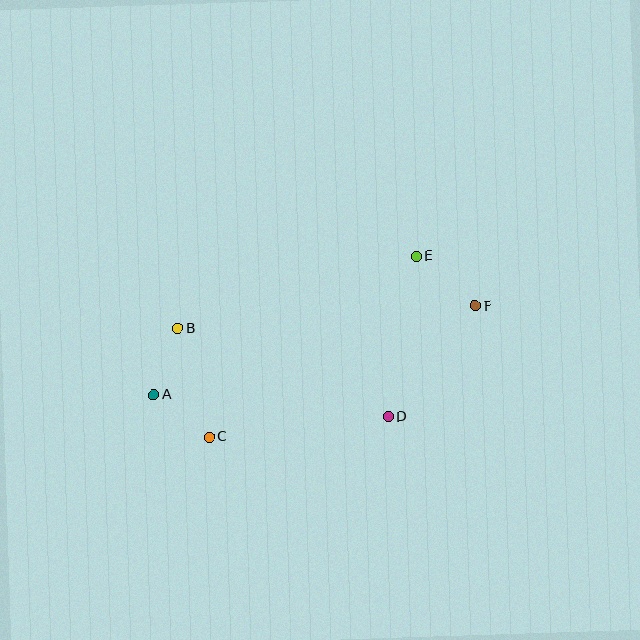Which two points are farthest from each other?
Points A and F are farthest from each other.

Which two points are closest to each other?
Points A and C are closest to each other.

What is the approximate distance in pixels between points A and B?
The distance between A and B is approximately 71 pixels.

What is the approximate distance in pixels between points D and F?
The distance between D and F is approximately 141 pixels.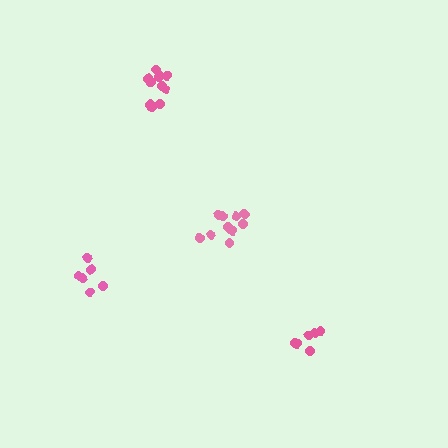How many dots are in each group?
Group 1: 10 dots, Group 2: 6 dots, Group 3: 6 dots, Group 4: 11 dots (33 total).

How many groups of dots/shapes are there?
There are 4 groups.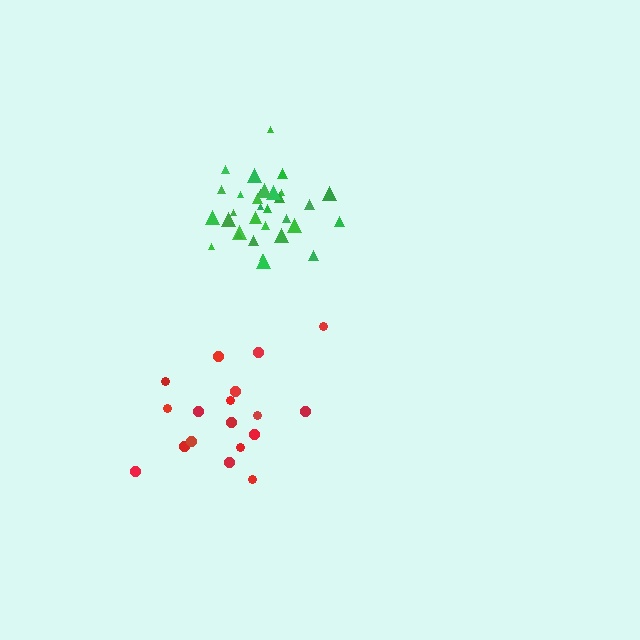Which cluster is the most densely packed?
Green.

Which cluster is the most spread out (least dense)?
Red.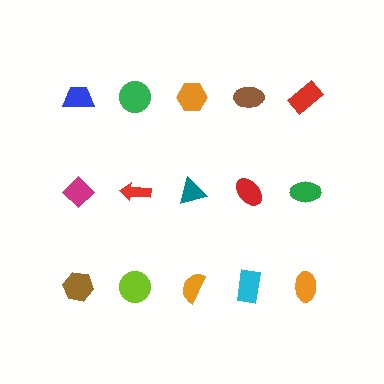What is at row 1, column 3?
An orange hexagon.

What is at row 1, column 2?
A green circle.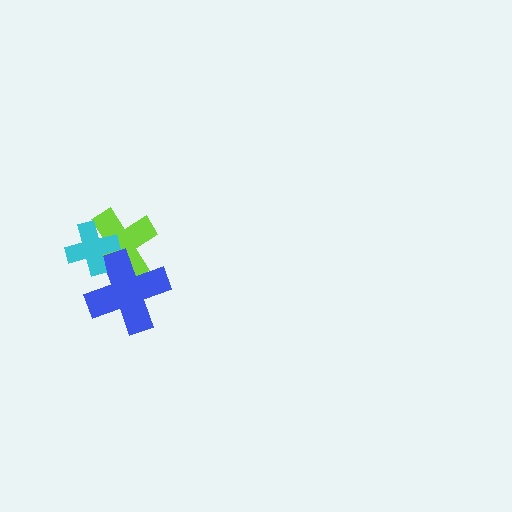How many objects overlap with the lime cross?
2 objects overlap with the lime cross.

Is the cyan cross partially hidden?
No, no other shape covers it.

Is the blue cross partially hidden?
Yes, it is partially covered by another shape.